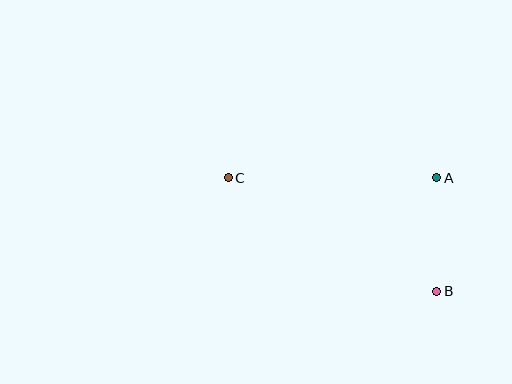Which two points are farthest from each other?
Points B and C are farthest from each other.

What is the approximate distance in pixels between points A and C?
The distance between A and C is approximately 209 pixels.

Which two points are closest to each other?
Points A and B are closest to each other.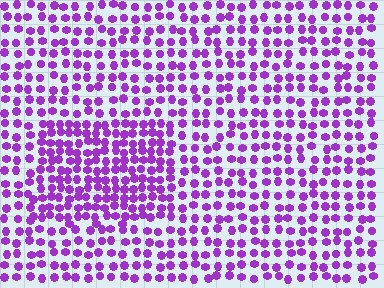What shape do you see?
I see a rectangle.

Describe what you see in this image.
The image contains small purple elements arranged at two different densities. A rectangle-shaped region is visible where the elements are more densely packed than the surrounding area.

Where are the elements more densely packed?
The elements are more densely packed inside the rectangle boundary.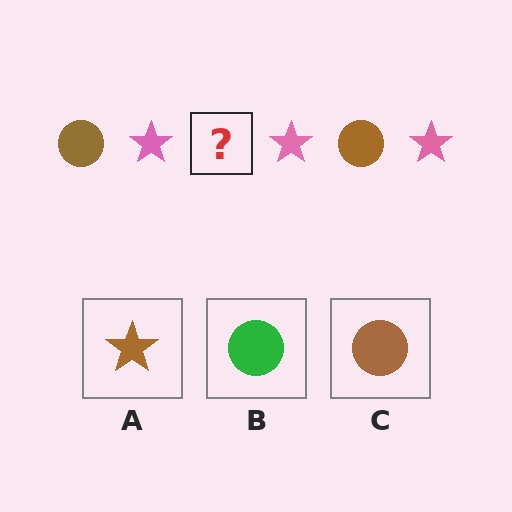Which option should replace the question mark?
Option C.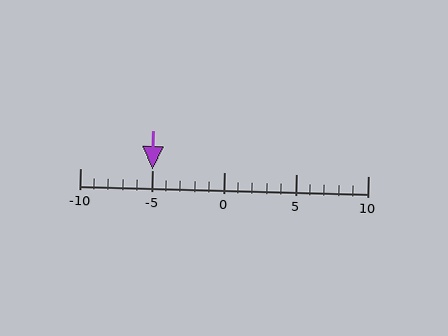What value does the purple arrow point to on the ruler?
The purple arrow points to approximately -5.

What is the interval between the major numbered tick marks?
The major tick marks are spaced 5 units apart.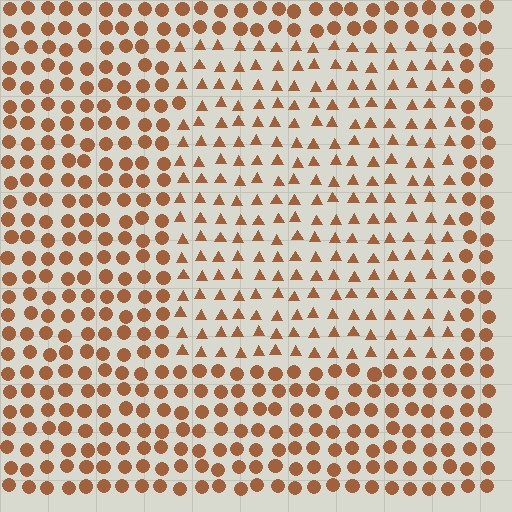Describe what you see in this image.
The image is filled with small brown elements arranged in a uniform grid. A rectangle-shaped region contains triangles, while the surrounding area contains circles. The boundary is defined purely by the change in element shape.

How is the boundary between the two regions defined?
The boundary is defined by a change in element shape: triangles inside vs. circles outside. All elements share the same color and spacing.